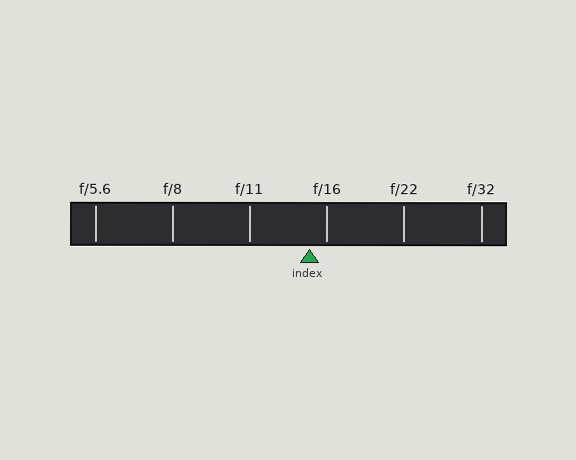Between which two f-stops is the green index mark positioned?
The index mark is between f/11 and f/16.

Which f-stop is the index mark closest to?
The index mark is closest to f/16.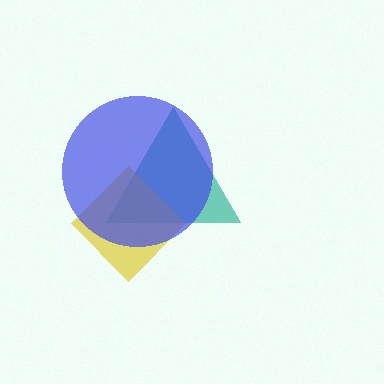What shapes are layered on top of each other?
The layered shapes are: a teal triangle, a yellow diamond, a blue circle.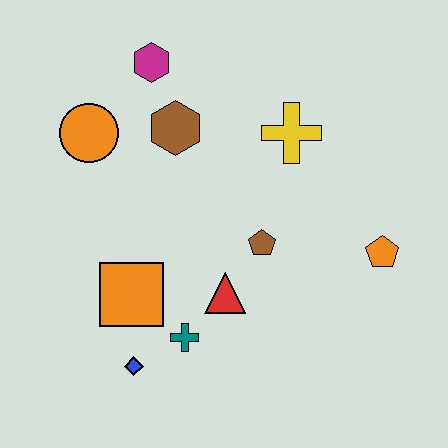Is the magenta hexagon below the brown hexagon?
No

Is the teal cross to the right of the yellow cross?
No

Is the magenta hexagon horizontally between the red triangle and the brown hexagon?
No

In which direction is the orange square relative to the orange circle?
The orange square is below the orange circle.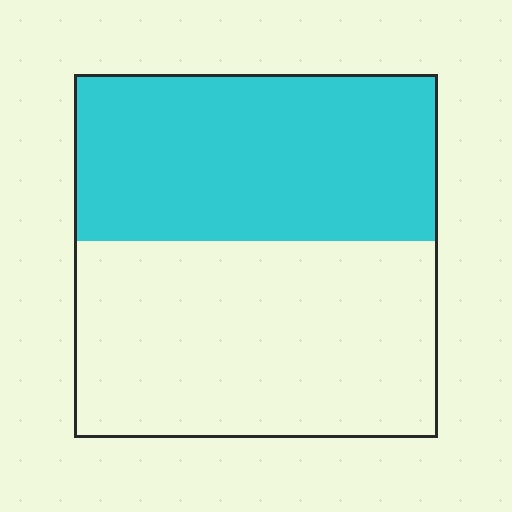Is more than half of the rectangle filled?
No.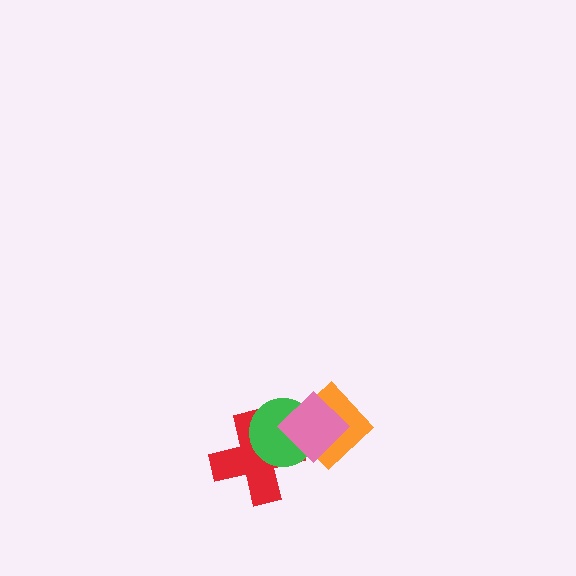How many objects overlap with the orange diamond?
3 objects overlap with the orange diamond.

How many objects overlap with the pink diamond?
3 objects overlap with the pink diamond.